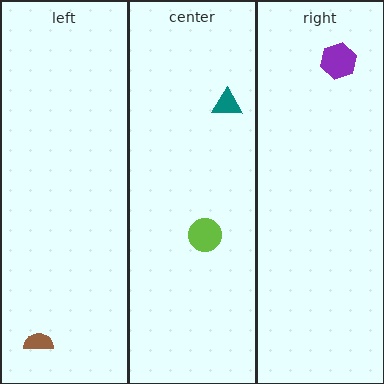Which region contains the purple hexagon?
The right region.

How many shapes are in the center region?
2.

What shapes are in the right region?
The purple hexagon.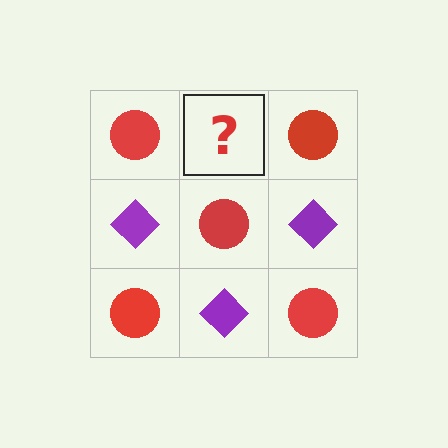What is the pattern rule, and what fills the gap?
The rule is that it alternates red circle and purple diamond in a checkerboard pattern. The gap should be filled with a purple diamond.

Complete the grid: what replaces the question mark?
The question mark should be replaced with a purple diamond.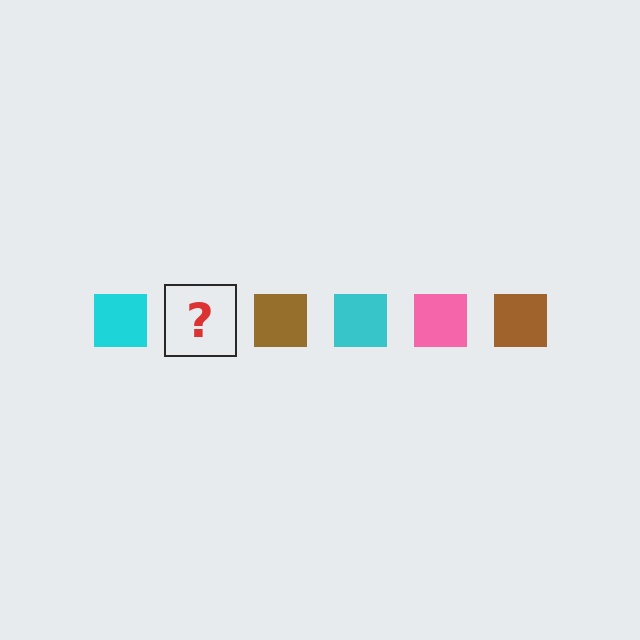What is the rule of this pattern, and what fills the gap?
The rule is that the pattern cycles through cyan, pink, brown squares. The gap should be filled with a pink square.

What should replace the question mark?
The question mark should be replaced with a pink square.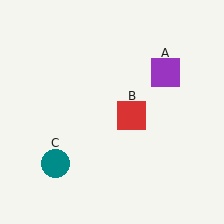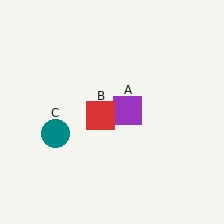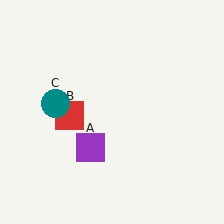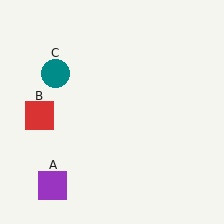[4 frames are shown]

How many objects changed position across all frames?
3 objects changed position: purple square (object A), red square (object B), teal circle (object C).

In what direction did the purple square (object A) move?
The purple square (object A) moved down and to the left.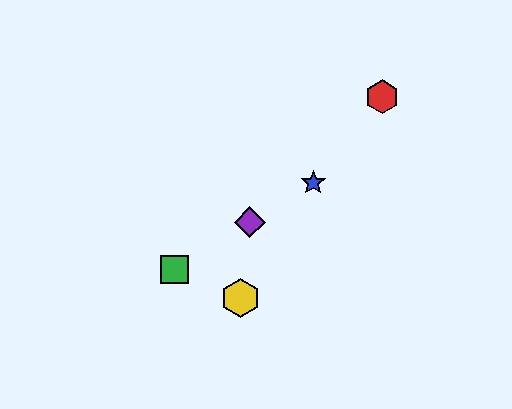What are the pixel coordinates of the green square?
The green square is at (174, 269).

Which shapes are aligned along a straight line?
The blue star, the green square, the purple diamond are aligned along a straight line.